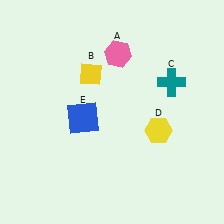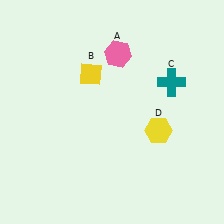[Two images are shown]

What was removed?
The blue square (E) was removed in Image 2.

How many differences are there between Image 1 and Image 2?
There is 1 difference between the two images.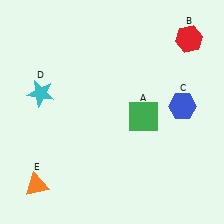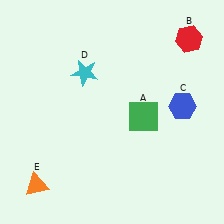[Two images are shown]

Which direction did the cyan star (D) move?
The cyan star (D) moved right.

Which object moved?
The cyan star (D) moved right.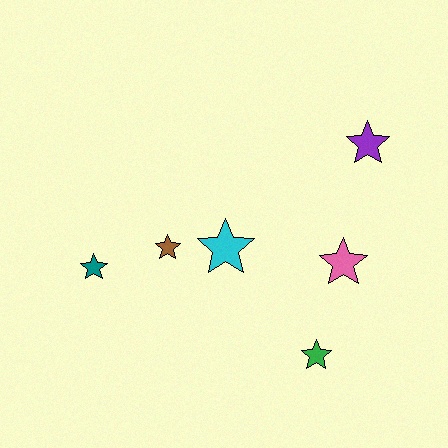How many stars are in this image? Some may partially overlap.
There are 6 stars.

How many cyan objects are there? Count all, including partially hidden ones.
There is 1 cyan object.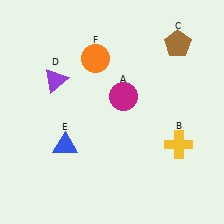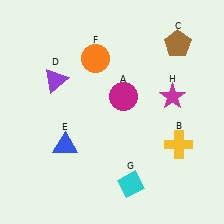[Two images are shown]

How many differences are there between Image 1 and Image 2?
There are 2 differences between the two images.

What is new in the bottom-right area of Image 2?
A cyan diamond (G) was added in the bottom-right area of Image 2.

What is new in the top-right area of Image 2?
A magenta star (H) was added in the top-right area of Image 2.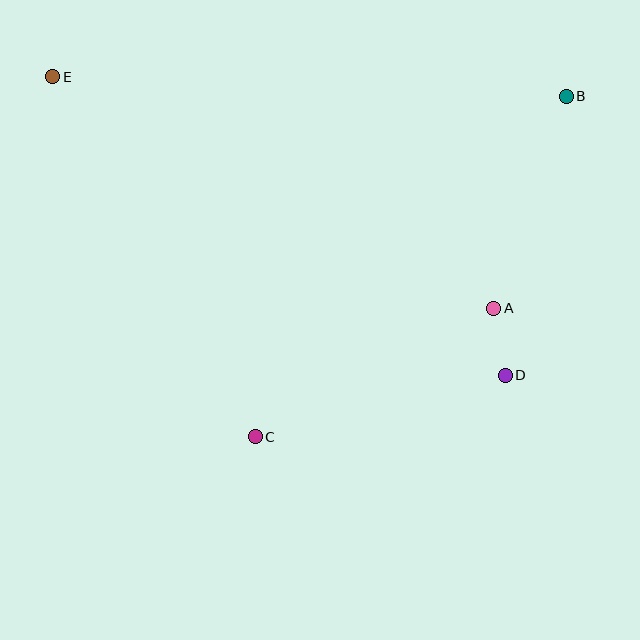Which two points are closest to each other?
Points A and D are closest to each other.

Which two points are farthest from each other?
Points D and E are farthest from each other.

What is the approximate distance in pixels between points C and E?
The distance between C and E is approximately 413 pixels.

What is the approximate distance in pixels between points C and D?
The distance between C and D is approximately 258 pixels.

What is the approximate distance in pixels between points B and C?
The distance between B and C is approximately 461 pixels.